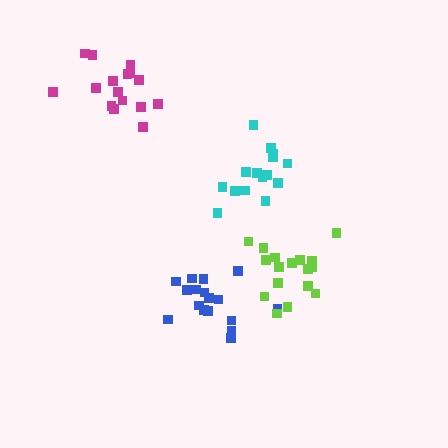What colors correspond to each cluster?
The clusters are colored: blue, magenta, cyan, lime.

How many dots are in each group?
Group 1: 17 dots, Group 2: 16 dots, Group 3: 15 dots, Group 4: 17 dots (65 total).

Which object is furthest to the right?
The lime cluster is rightmost.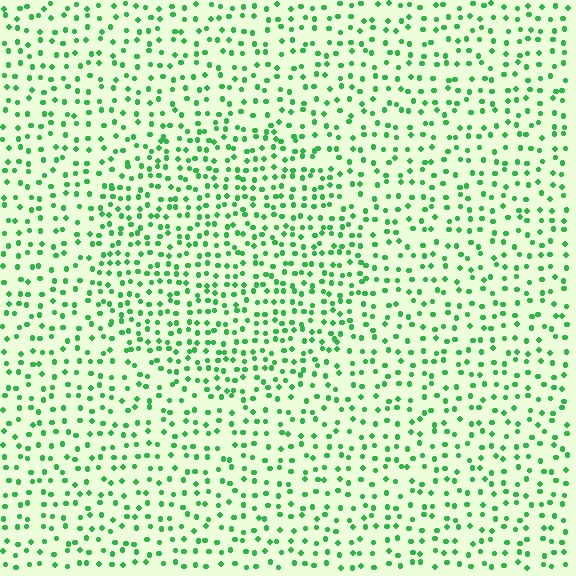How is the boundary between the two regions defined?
The boundary is defined by a change in element density (approximately 1.5x ratio). All elements are the same color, size, and shape.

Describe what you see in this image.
The image contains small green elements arranged at two different densities. A circle-shaped region is visible where the elements are more densely packed than the surrounding area.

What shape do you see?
I see a circle.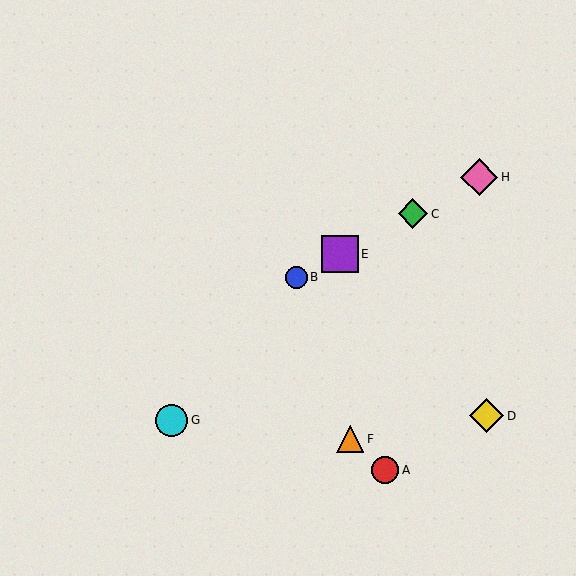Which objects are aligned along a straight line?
Objects B, C, E, H are aligned along a straight line.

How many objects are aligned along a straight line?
4 objects (B, C, E, H) are aligned along a straight line.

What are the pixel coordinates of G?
Object G is at (172, 420).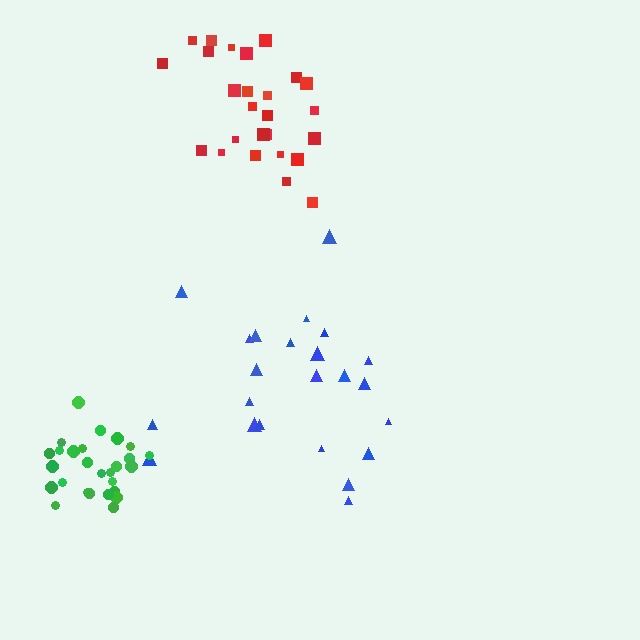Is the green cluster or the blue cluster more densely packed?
Green.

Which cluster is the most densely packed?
Green.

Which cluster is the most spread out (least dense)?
Blue.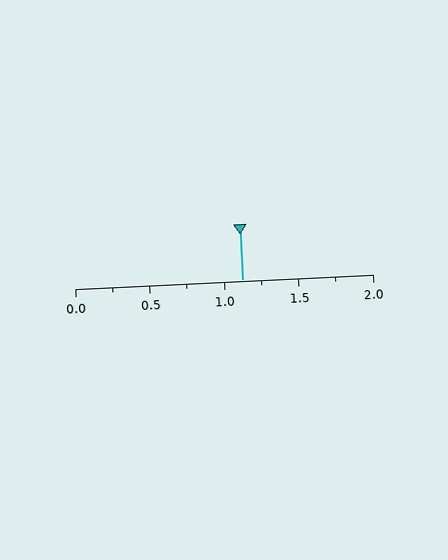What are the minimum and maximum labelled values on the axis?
The axis runs from 0.0 to 2.0.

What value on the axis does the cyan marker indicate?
The marker indicates approximately 1.12.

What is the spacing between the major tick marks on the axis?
The major ticks are spaced 0.5 apart.